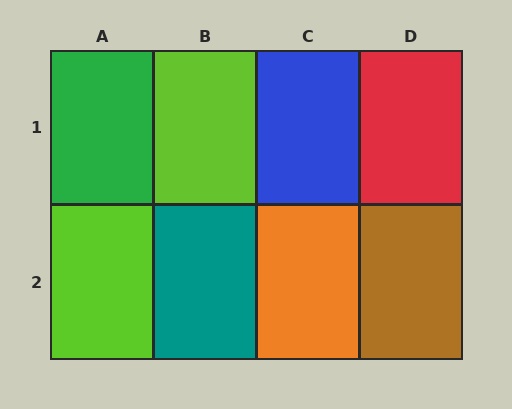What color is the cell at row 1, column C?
Blue.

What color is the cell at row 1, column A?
Green.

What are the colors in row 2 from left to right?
Lime, teal, orange, brown.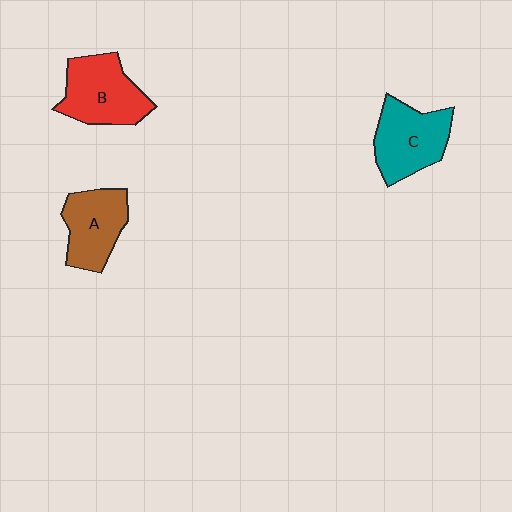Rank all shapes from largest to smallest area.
From largest to smallest: B (red), C (teal), A (brown).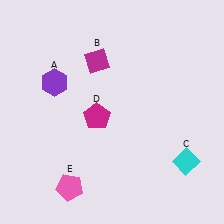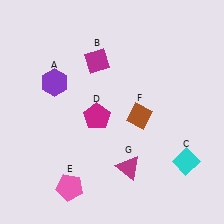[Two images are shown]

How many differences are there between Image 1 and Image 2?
There are 2 differences between the two images.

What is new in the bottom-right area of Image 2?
A brown diamond (F) was added in the bottom-right area of Image 2.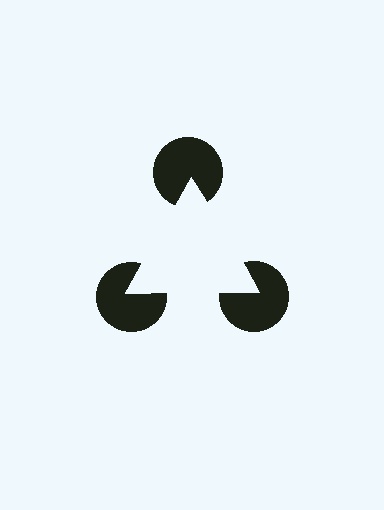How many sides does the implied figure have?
3 sides.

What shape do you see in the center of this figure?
An illusory triangle — its edges are inferred from the aligned wedge cuts in the pac-man discs, not physically drawn.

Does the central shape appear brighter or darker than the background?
It typically appears slightly brighter than the background, even though no actual brightness change is drawn.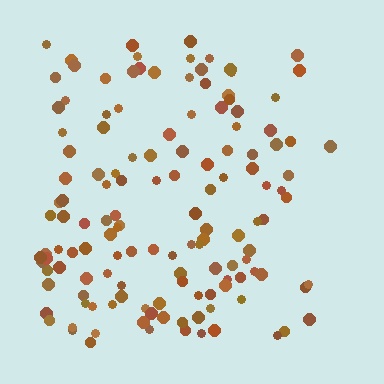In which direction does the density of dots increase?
From right to left, with the left side densest.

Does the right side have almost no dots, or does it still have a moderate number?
Still a moderate number, just noticeably fewer than the left.